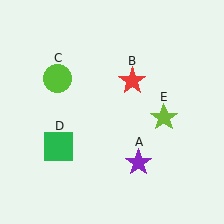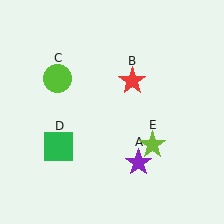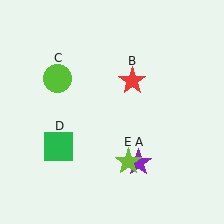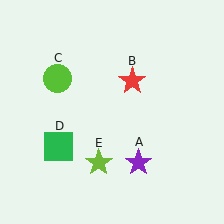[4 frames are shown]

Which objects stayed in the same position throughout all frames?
Purple star (object A) and red star (object B) and lime circle (object C) and green square (object D) remained stationary.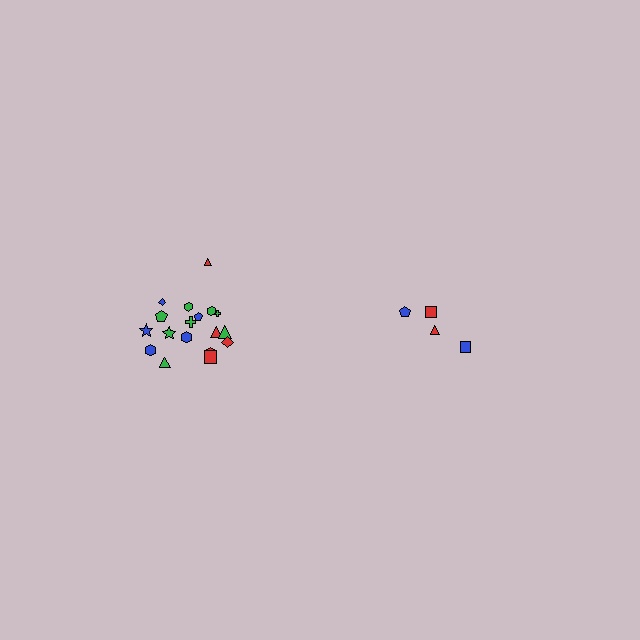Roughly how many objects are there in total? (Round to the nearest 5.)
Roughly 20 objects in total.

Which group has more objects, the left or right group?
The left group.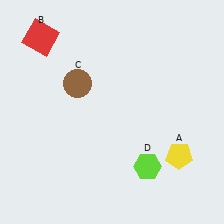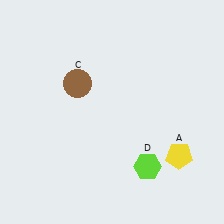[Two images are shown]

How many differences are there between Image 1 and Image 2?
There is 1 difference between the two images.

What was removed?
The red square (B) was removed in Image 2.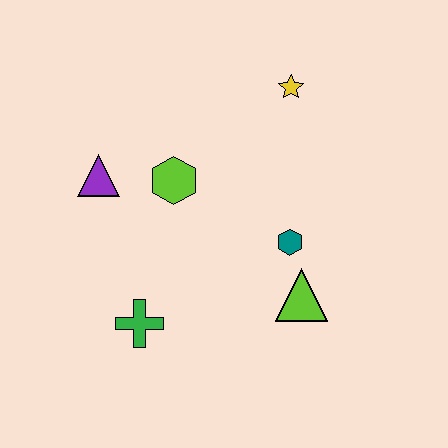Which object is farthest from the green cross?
The yellow star is farthest from the green cross.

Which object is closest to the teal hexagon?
The lime triangle is closest to the teal hexagon.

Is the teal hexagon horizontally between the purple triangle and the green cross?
No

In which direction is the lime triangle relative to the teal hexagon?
The lime triangle is below the teal hexagon.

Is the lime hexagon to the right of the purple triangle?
Yes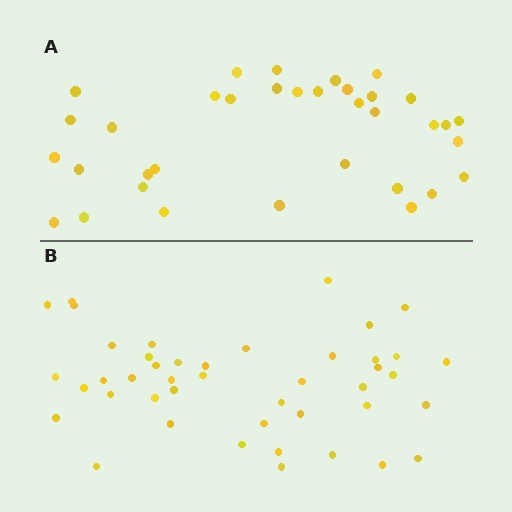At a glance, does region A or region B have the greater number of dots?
Region B (the bottom region) has more dots.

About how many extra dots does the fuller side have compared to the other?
Region B has roughly 8 or so more dots than region A.